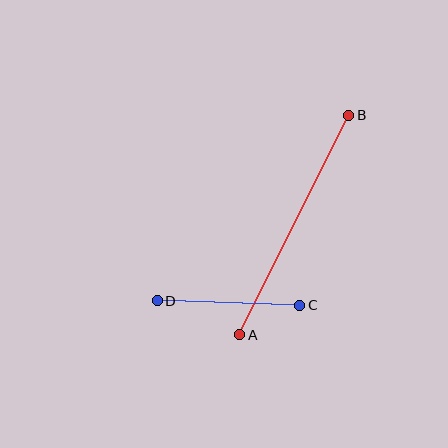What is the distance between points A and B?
The distance is approximately 245 pixels.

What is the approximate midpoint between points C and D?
The midpoint is at approximately (228, 303) pixels.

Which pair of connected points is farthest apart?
Points A and B are farthest apart.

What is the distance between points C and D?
The distance is approximately 142 pixels.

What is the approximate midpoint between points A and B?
The midpoint is at approximately (294, 225) pixels.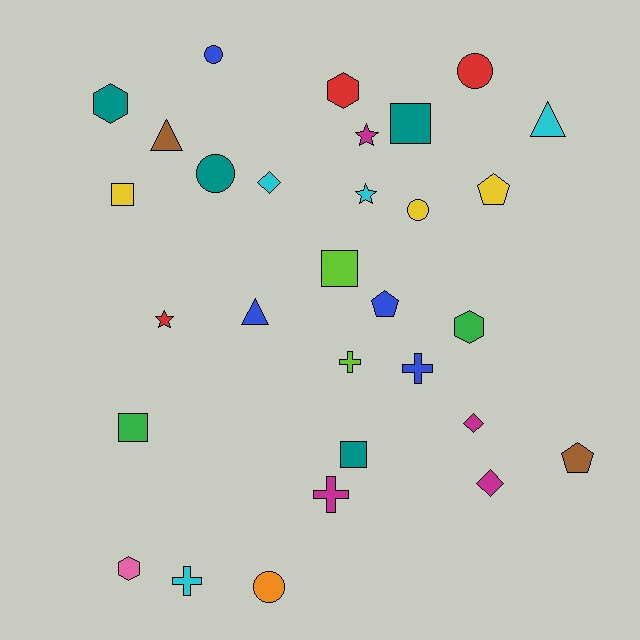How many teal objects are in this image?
There are 4 teal objects.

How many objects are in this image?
There are 30 objects.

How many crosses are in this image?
There are 4 crosses.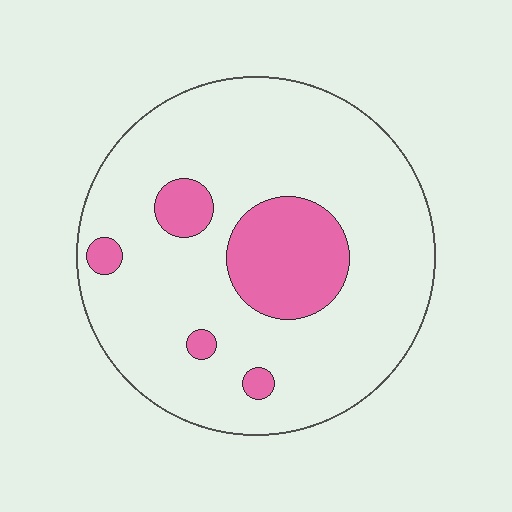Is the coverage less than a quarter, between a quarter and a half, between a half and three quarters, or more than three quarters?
Less than a quarter.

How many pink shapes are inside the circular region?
5.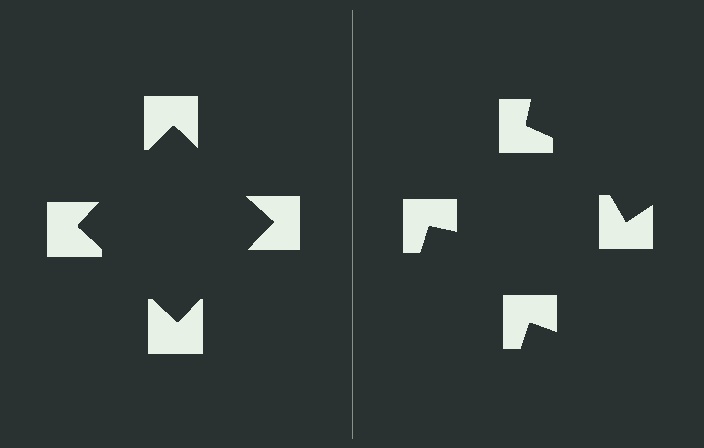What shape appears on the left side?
An illusory square.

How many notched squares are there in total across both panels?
8 — 4 on each side.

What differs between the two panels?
The notched squares are positioned identically on both sides; only the wedge orientations differ. On the left they align to a square; on the right they are misaligned.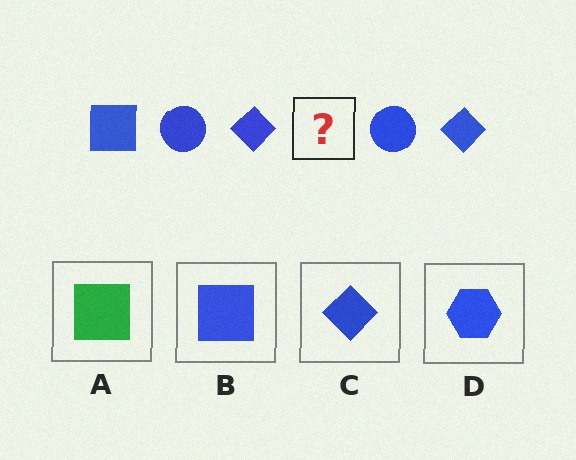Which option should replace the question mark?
Option B.